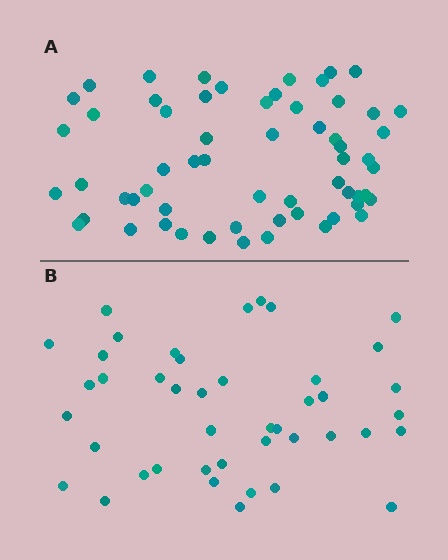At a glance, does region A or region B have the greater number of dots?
Region A (the top region) has more dots.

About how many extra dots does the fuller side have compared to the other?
Region A has approximately 15 more dots than region B.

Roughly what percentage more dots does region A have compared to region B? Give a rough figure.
About 40% more.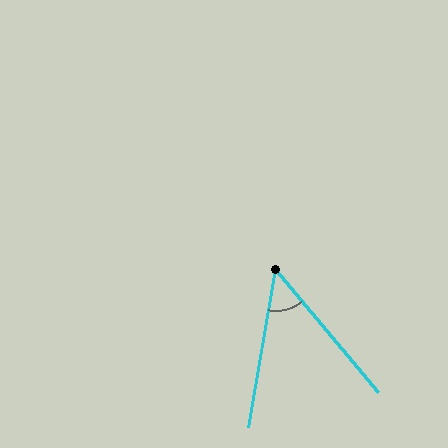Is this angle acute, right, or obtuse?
It is acute.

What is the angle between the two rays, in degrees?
Approximately 50 degrees.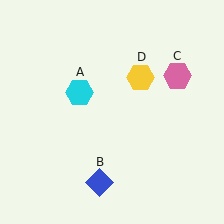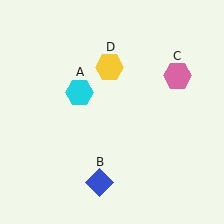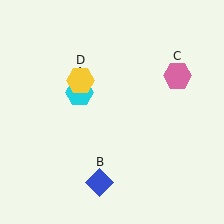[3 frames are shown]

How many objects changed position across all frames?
1 object changed position: yellow hexagon (object D).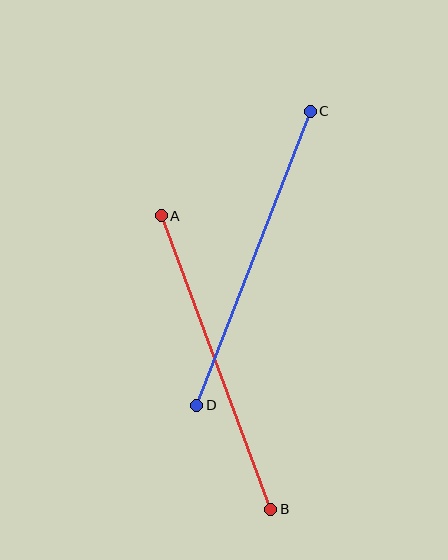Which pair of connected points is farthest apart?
Points C and D are farthest apart.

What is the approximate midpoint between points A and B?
The midpoint is at approximately (216, 363) pixels.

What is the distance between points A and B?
The distance is approximately 313 pixels.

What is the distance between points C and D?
The distance is approximately 315 pixels.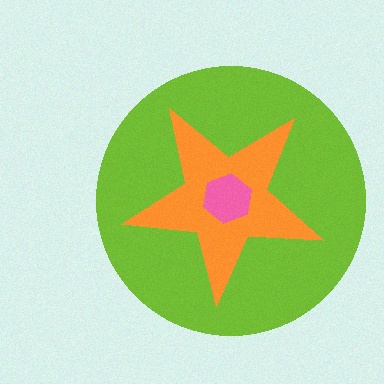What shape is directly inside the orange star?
The pink hexagon.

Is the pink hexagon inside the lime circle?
Yes.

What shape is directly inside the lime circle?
The orange star.